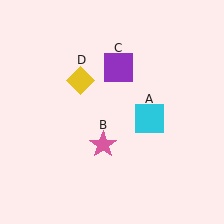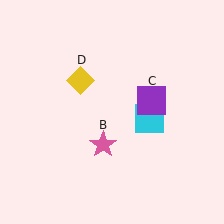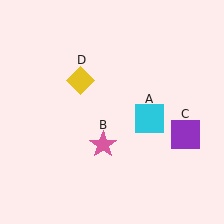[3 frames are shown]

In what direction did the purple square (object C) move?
The purple square (object C) moved down and to the right.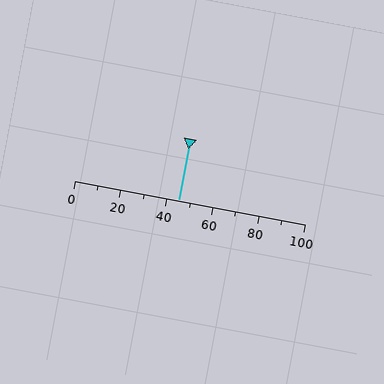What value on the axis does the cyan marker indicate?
The marker indicates approximately 45.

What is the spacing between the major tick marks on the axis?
The major ticks are spaced 20 apart.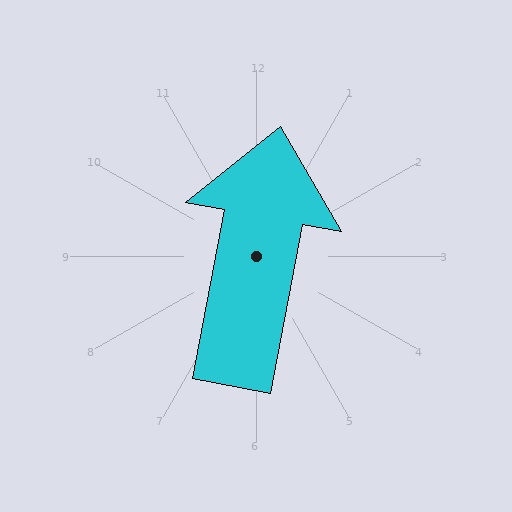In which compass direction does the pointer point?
North.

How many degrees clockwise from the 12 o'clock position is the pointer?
Approximately 11 degrees.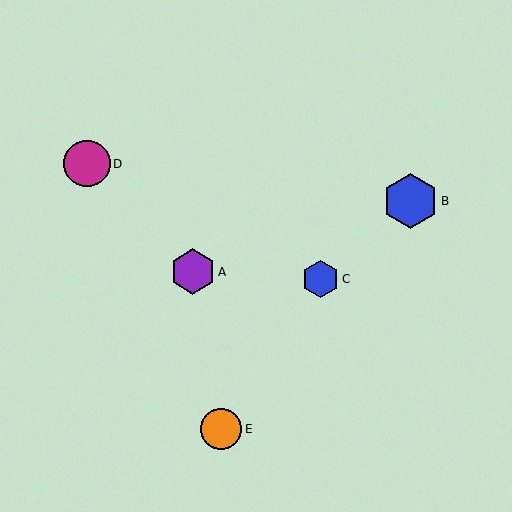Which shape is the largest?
The blue hexagon (labeled B) is the largest.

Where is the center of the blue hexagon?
The center of the blue hexagon is at (410, 201).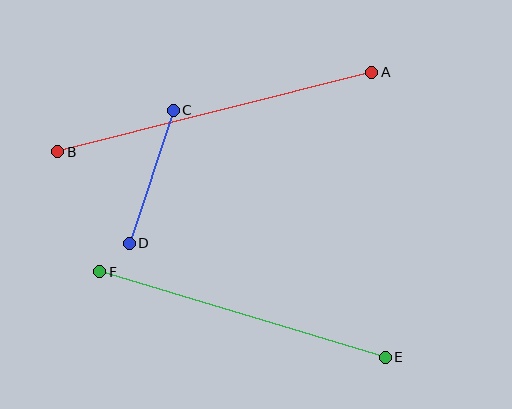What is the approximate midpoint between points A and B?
The midpoint is at approximately (215, 112) pixels.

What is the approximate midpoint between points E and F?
The midpoint is at approximately (243, 314) pixels.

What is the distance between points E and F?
The distance is approximately 298 pixels.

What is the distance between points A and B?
The distance is approximately 324 pixels.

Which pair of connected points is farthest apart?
Points A and B are farthest apart.